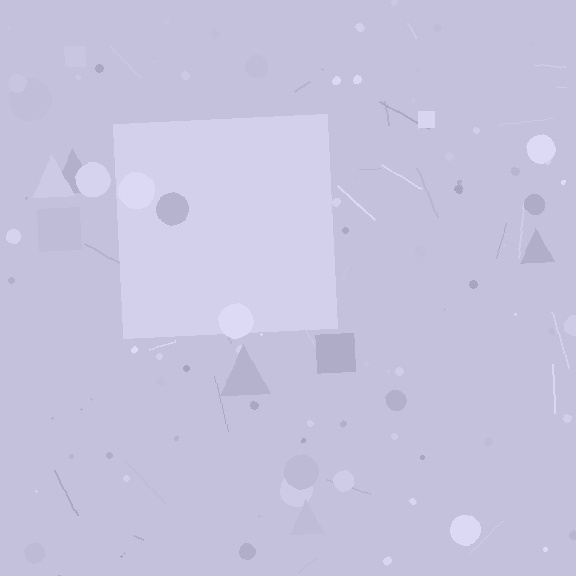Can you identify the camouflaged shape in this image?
The camouflaged shape is a square.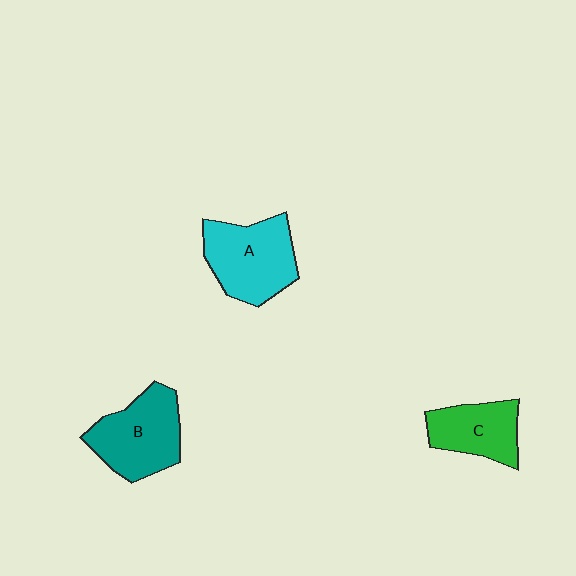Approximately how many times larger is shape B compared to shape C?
Approximately 1.3 times.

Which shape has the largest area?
Shape A (cyan).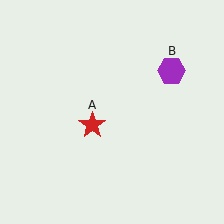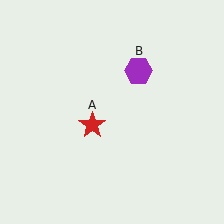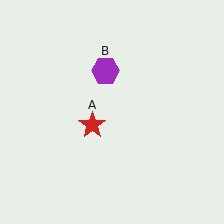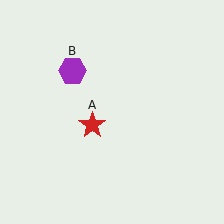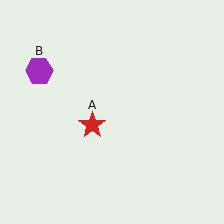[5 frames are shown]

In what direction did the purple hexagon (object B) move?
The purple hexagon (object B) moved left.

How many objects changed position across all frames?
1 object changed position: purple hexagon (object B).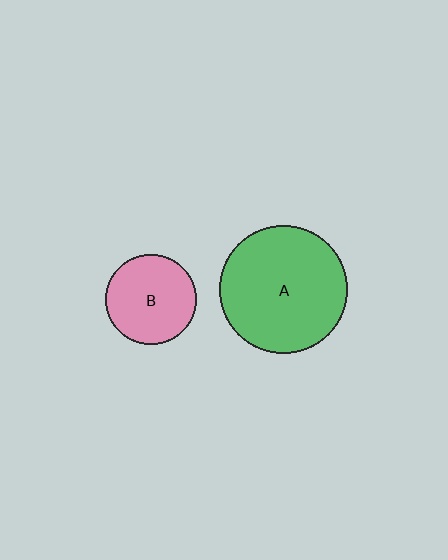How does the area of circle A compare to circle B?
Approximately 2.0 times.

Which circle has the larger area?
Circle A (green).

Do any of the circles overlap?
No, none of the circles overlap.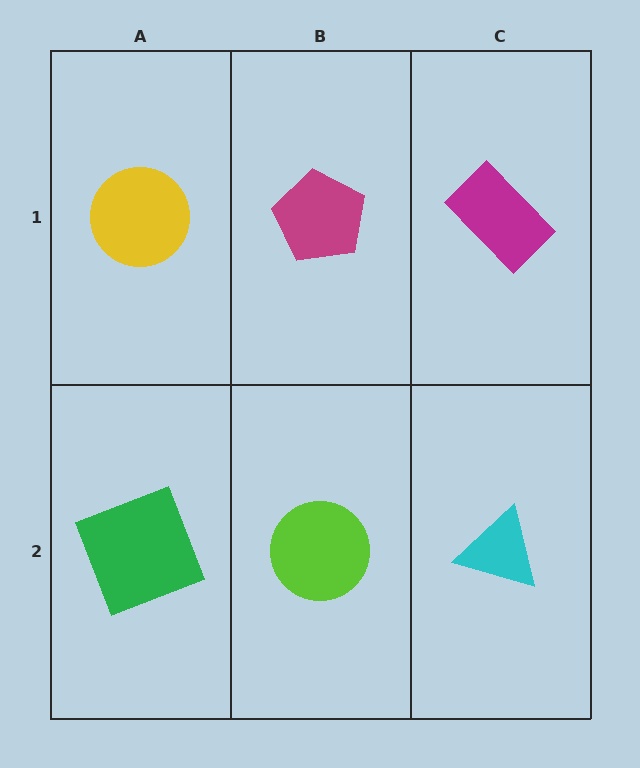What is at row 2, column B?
A lime circle.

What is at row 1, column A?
A yellow circle.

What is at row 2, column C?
A cyan triangle.